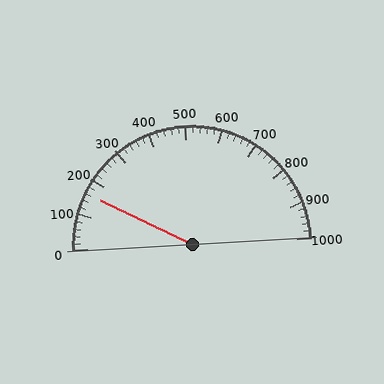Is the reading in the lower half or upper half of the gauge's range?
The reading is in the lower half of the range (0 to 1000).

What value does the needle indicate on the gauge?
The needle indicates approximately 160.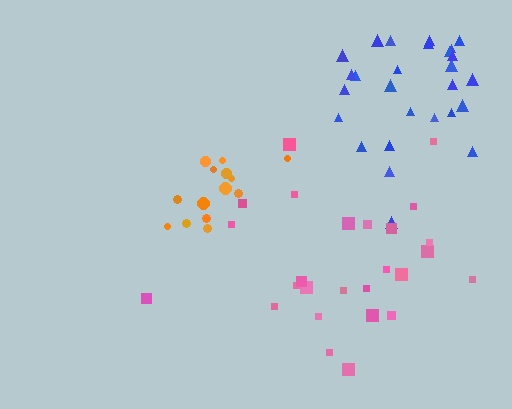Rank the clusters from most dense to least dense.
orange, blue, pink.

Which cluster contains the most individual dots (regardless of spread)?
Blue (29).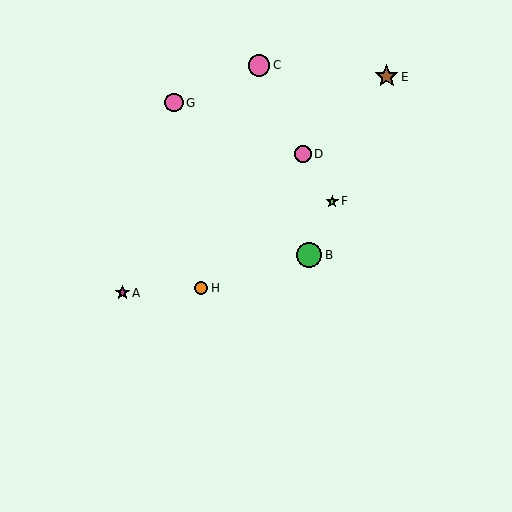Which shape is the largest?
The green circle (labeled B) is the largest.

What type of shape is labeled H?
Shape H is an orange circle.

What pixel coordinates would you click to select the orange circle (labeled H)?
Click at (201, 288) to select the orange circle H.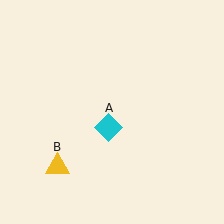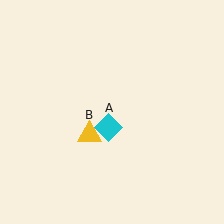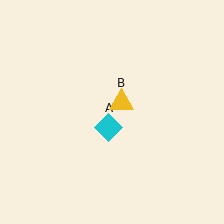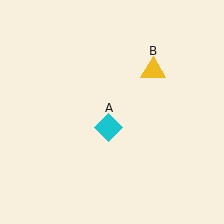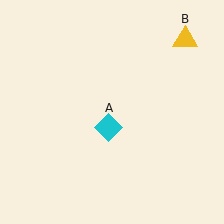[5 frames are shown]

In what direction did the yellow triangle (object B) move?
The yellow triangle (object B) moved up and to the right.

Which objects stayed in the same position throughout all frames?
Cyan diamond (object A) remained stationary.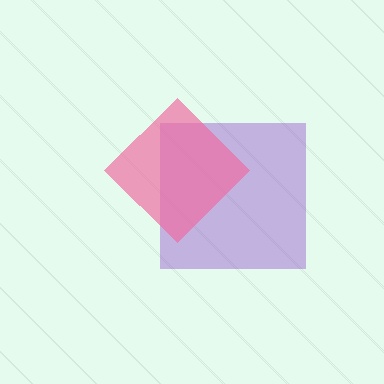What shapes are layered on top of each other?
The layered shapes are: a purple square, a pink diamond.